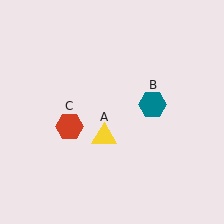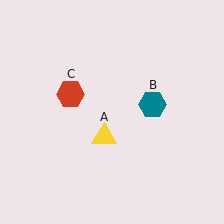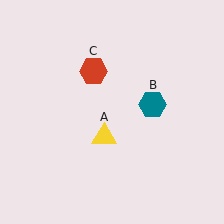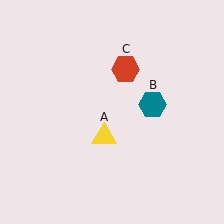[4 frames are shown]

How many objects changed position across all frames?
1 object changed position: red hexagon (object C).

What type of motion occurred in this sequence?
The red hexagon (object C) rotated clockwise around the center of the scene.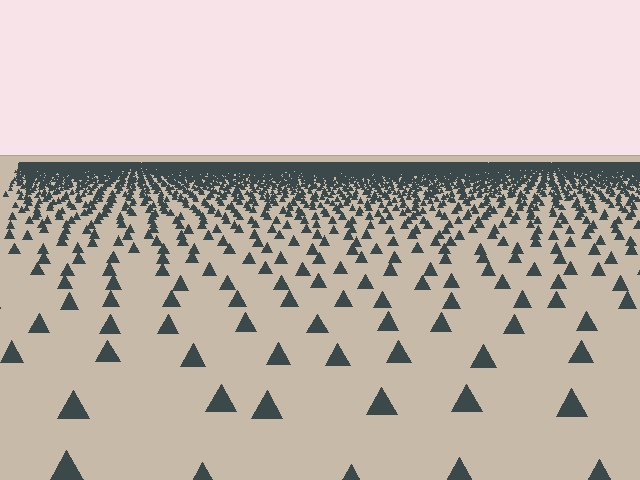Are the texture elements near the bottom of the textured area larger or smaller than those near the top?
Larger. Near the bottom, elements are closer to the viewer and appear at a bigger on-screen size.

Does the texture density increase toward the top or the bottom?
Density increases toward the top.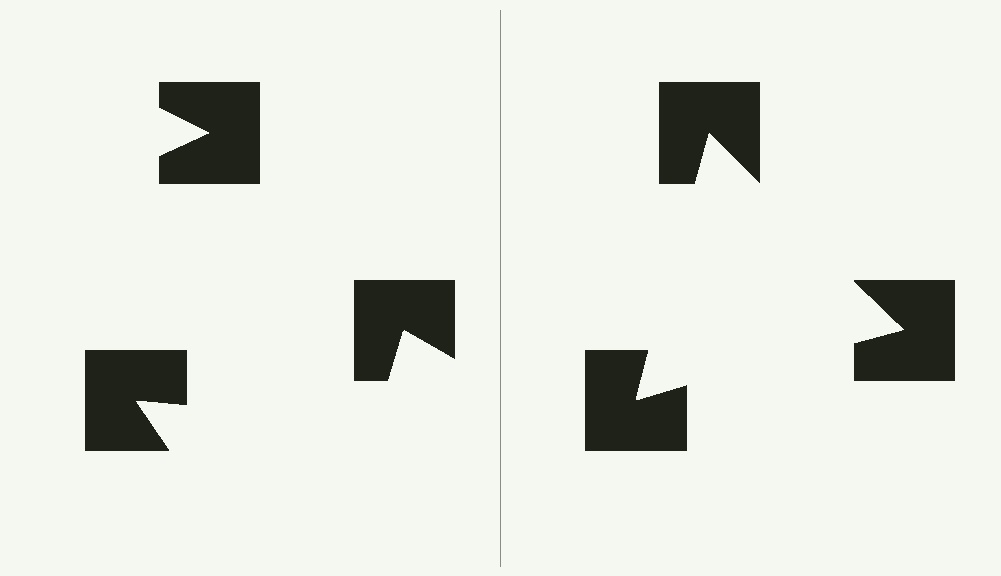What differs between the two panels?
The notched squares are positioned identically on both sides; only the wedge orientations differ. On the right they align to a triangle; on the left they are misaligned.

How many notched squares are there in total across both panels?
6 — 3 on each side.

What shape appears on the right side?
An illusory triangle.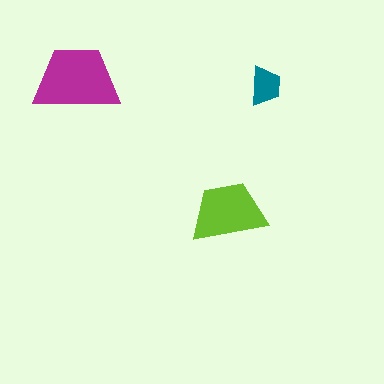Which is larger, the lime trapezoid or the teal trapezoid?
The lime one.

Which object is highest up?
The magenta trapezoid is topmost.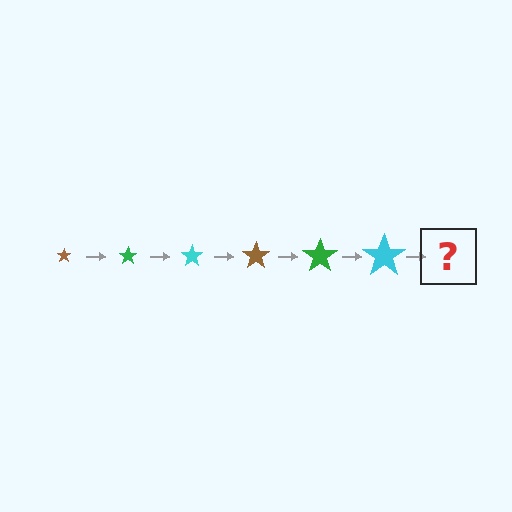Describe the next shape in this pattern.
It should be a brown star, larger than the previous one.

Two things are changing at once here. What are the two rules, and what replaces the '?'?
The two rules are that the star grows larger each step and the color cycles through brown, green, and cyan. The '?' should be a brown star, larger than the previous one.